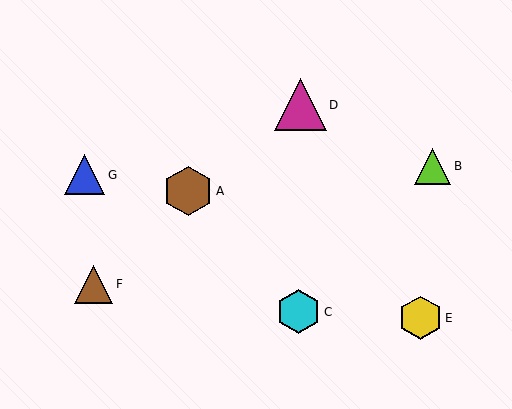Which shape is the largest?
The magenta triangle (labeled D) is the largest.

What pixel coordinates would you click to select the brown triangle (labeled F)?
Click at (94, 284) to select the brown triangle F.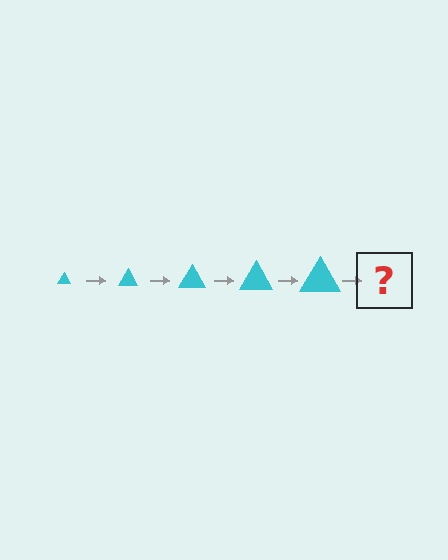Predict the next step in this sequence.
The next step is a cyan triangle, larger than the previous one.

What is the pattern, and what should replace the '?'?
The pattern is that the triangle gets progressively larger each step. The '?' should be a cyan triangle, larger than the previous one.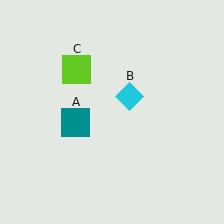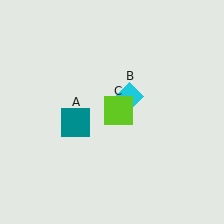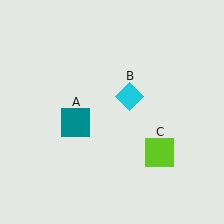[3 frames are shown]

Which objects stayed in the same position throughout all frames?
Teal square (object A) and cyan diamond (object B) remained stationary.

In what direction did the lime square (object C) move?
The lime square (object C) moved down and to the right.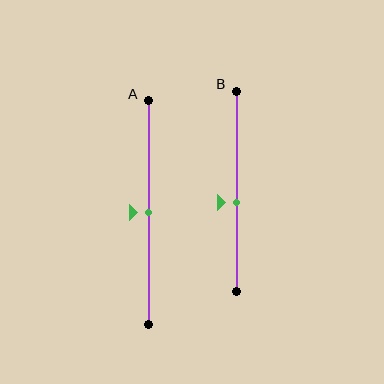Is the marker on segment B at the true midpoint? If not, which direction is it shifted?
No, the marker on segment B is shifted downward by about 6% of the segment length.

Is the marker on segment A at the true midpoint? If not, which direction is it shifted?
Yes, the marker on segment A is at the true midpoint.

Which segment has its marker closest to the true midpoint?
Segment A has its marker closest to the true midpoint.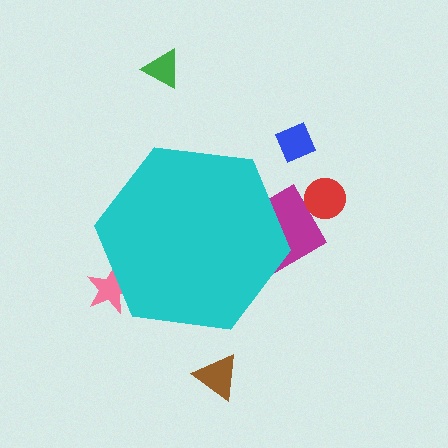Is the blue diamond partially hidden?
No, the blue diamond is fully visible.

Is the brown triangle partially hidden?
No, the brown triangle is fully visible.